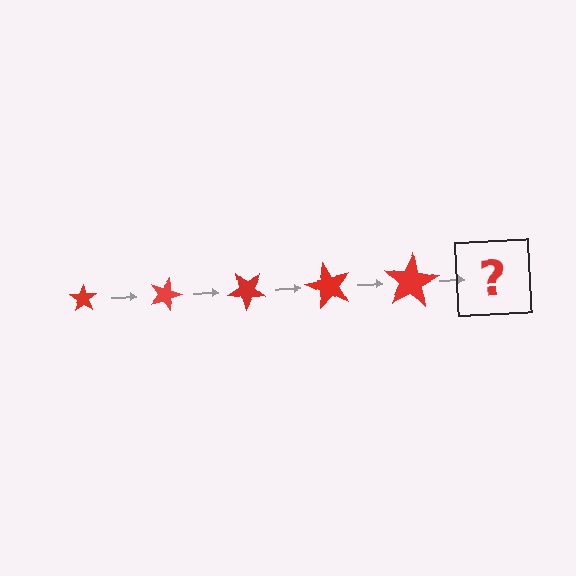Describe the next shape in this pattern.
It should be a star, larger than the previous one and rotated 100 degrees from the start.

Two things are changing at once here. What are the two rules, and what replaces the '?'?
The two rules are that the star grows larger each step and it rotates 20 degrees each step. The '?' should be a star, larger than the previous one and rotated 100 degrees from the start.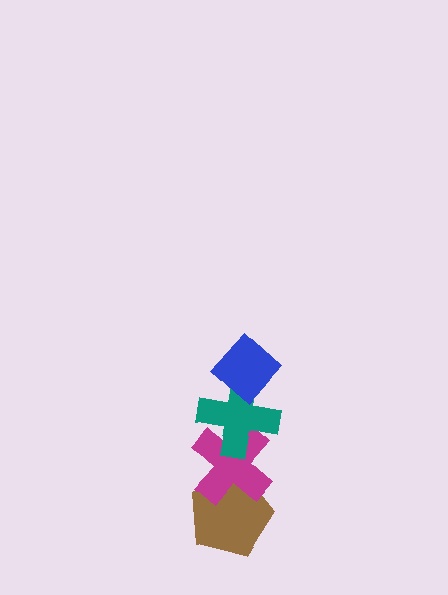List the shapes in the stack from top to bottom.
From top to bottom: the blue diamond, the teal cross, the magenta cross, the brown pentagon.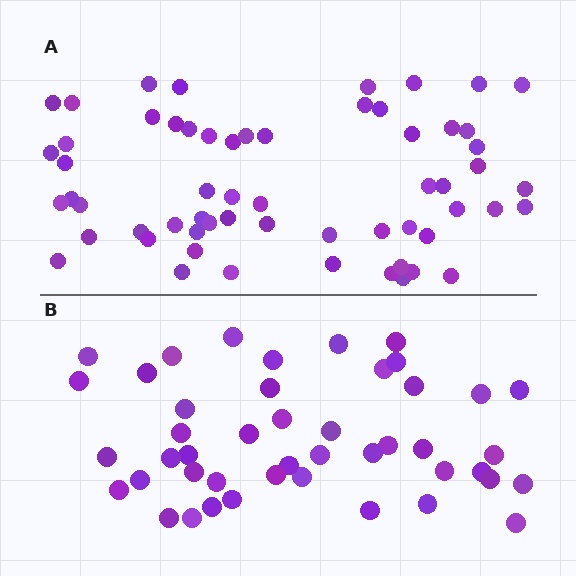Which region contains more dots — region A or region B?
Region A (the top region) has more dots.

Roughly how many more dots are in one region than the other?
Region A has approximately 15 more dots than region B.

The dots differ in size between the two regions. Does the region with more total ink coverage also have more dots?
No. Region B has more total ink coverage because its dots are larger, but region A actually contains more individual dots. Total area can be misleading — the number of items is what matters here.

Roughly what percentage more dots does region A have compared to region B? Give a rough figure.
About 35% more.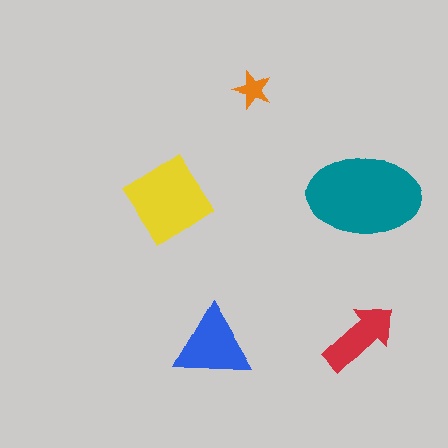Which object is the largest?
The teal ellipse.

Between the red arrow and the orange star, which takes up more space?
The red arrow.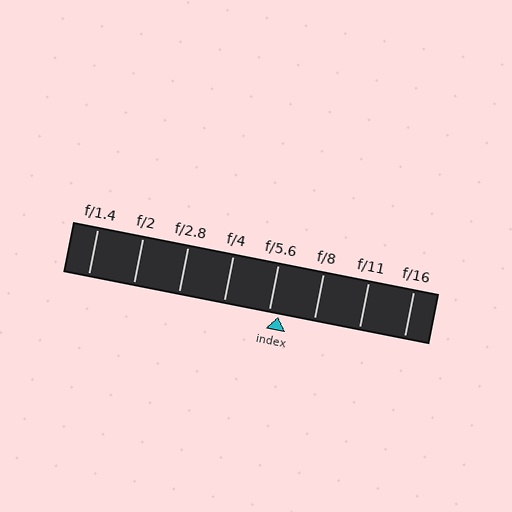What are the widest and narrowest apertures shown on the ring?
The widest aperture shown is f/1.4 and the narrowest is f/16.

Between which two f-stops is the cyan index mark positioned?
The index mark is between f/5.6 and f/8.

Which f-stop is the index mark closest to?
The index mark is closest to f/5.6.